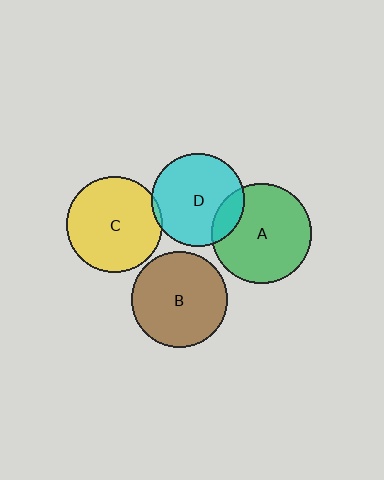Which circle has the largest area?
Circle A (green).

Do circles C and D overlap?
Yes.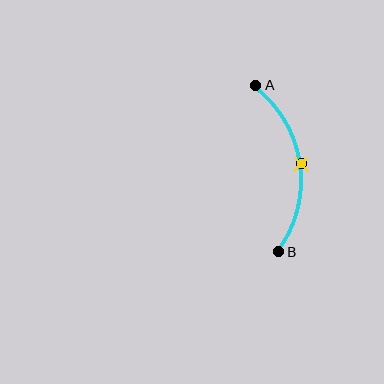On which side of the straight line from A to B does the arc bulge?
The arc bulges to the right of the straight line connecting A and B.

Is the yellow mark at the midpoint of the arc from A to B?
Yes. The yellow mark lies on the arc at equal arc-length from both A and B — it is the arc midpoint.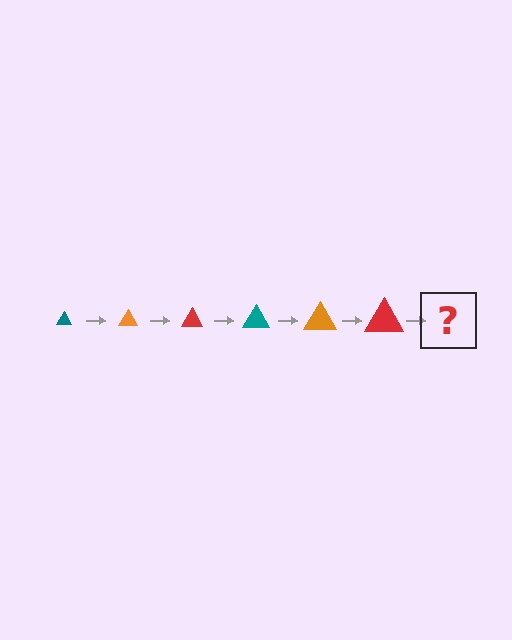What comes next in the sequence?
The next element should be a teal triangle, larger than the previous one.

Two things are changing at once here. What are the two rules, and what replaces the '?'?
The two rules are that the triangle grows larger each step and the color cycles through teal, orange, and red. The '?' should be a teal triangle, larger than the previous one.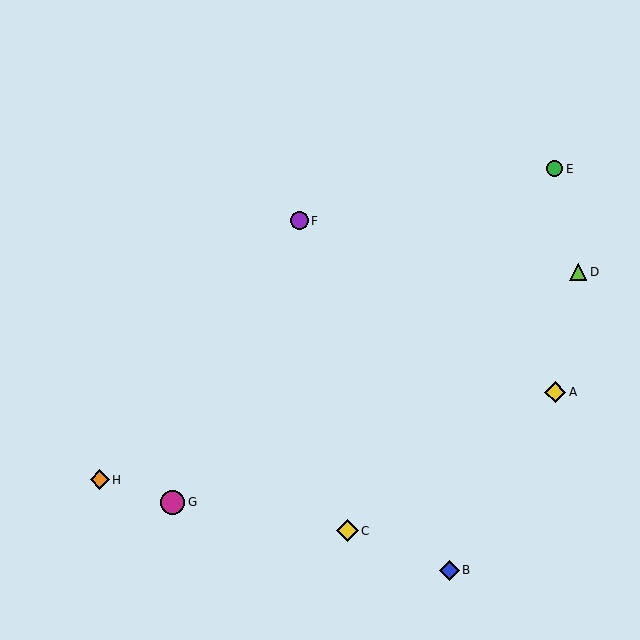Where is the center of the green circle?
The center of the green circle is at (555, 169).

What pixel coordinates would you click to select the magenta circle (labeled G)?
Click at (172, 502) to select the magenta circle G.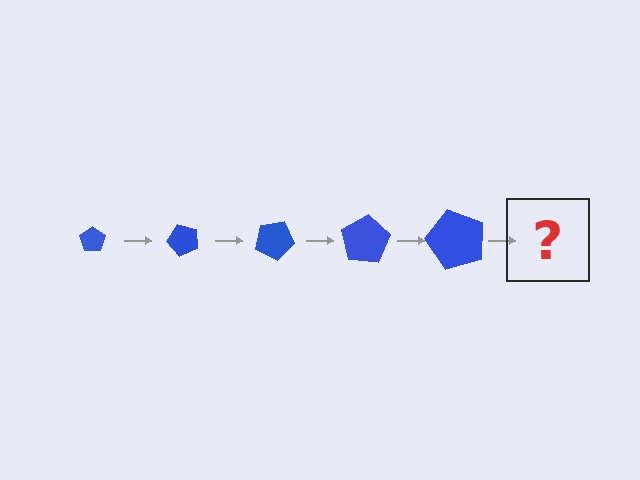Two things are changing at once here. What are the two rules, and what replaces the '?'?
The two rules are that the pentagon grows larger each step and it rotates 50 degrees each step. The '?' should be a pentagon, larger than the previous one and rotated 250 degrees from the start.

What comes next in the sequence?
The next element should be a pentagon, larger than the previous one and rotated 250 degrees from the start.